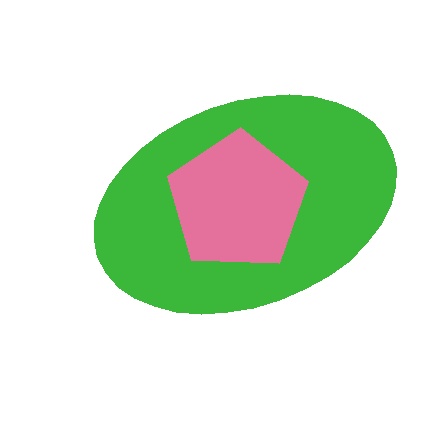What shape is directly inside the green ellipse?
The pink pentagon.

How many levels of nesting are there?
2.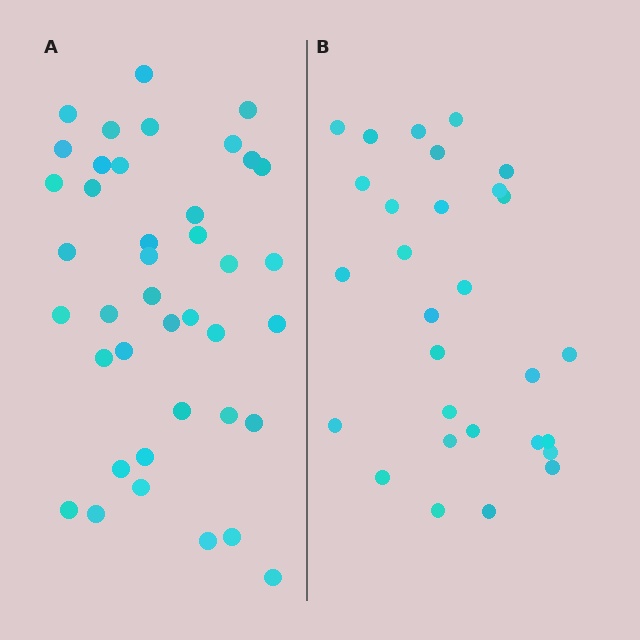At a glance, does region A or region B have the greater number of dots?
Region A (the left region) has more dots.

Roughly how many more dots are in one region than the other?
Region A has roughly 12 or so more dots than region B.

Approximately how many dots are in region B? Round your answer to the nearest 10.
About 30 dots. (The exact count is 29, which rounds to 30.)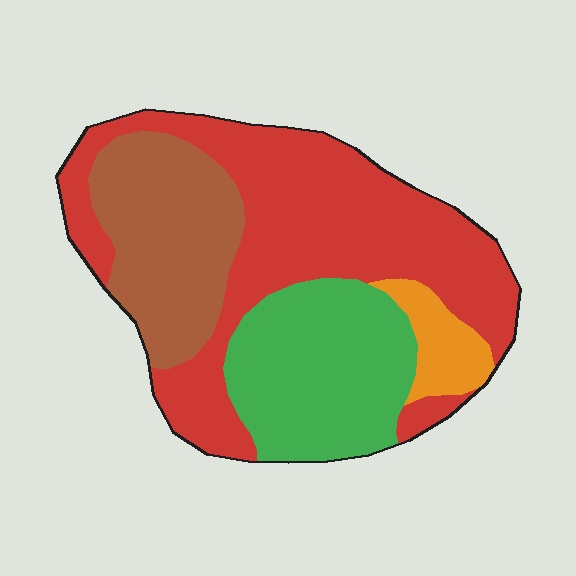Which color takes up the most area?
Red, at roughly 45%.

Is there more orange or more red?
Red.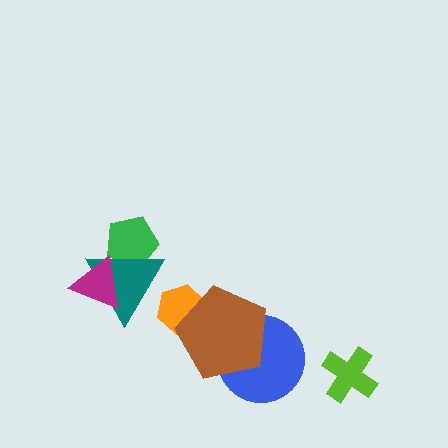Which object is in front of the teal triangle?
The magenta triangle is in front of the teal triangle.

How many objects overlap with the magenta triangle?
1 object overlaps with the magenta triangle.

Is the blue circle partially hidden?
Yes, it is partially covered by another shape.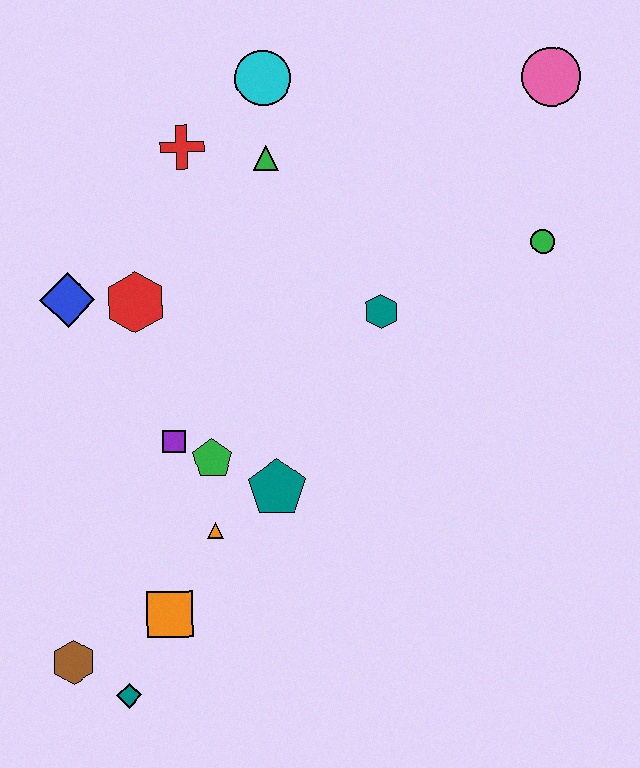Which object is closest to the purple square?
The green pentagon is closest to the purple square.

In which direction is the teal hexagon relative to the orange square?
The teal hexagon is above the orange square.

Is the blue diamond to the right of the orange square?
No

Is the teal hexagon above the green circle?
No